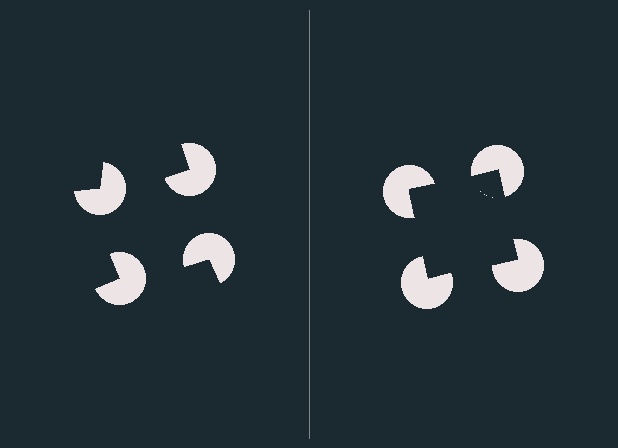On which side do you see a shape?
An illusory square appears on the right side. On the left side the wedge cuts are rotated, so no coherent shape forms.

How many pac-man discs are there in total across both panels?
8 — 4 on each side.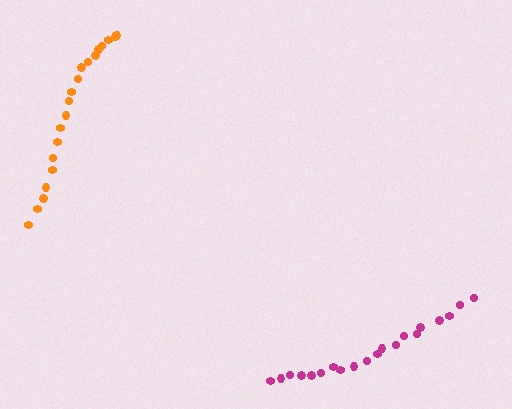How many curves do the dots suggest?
There are 2 distinct paths.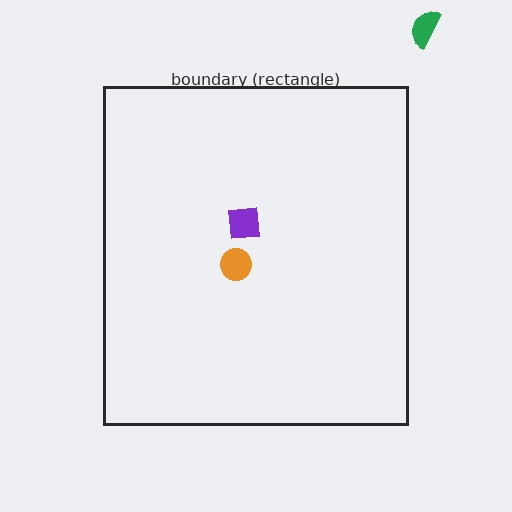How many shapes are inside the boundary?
2 inside, 1 outside.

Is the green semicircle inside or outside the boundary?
Outside.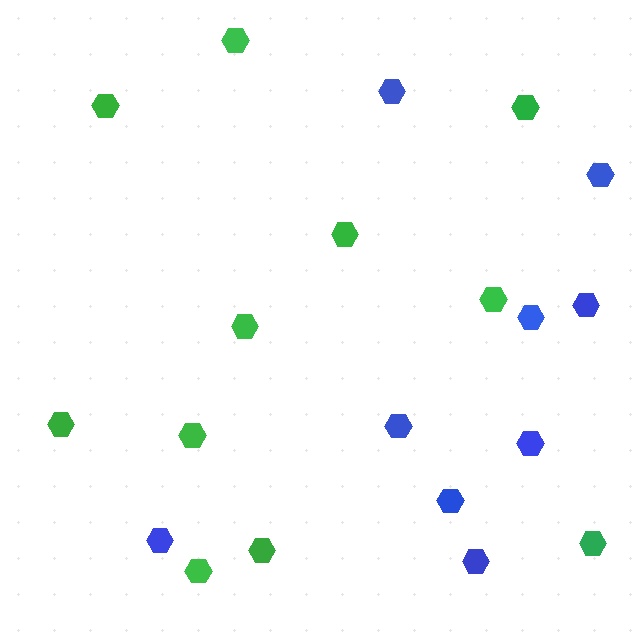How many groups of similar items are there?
There are 2 groups: one group of blue hexagons (9) and one group of green hexagons (11).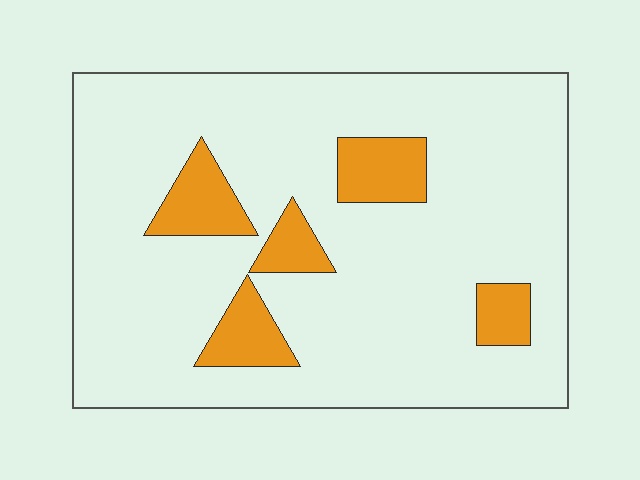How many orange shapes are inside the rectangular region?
5.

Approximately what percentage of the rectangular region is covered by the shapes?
Approximately 15%.